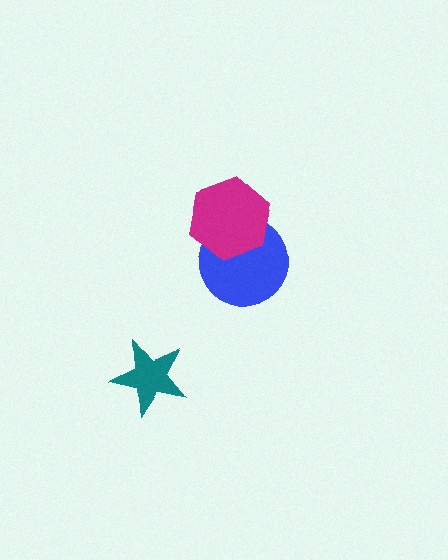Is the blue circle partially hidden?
Yes, it is partially covered by another shape.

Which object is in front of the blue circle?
The magenta hexagon is in front of the blue circle.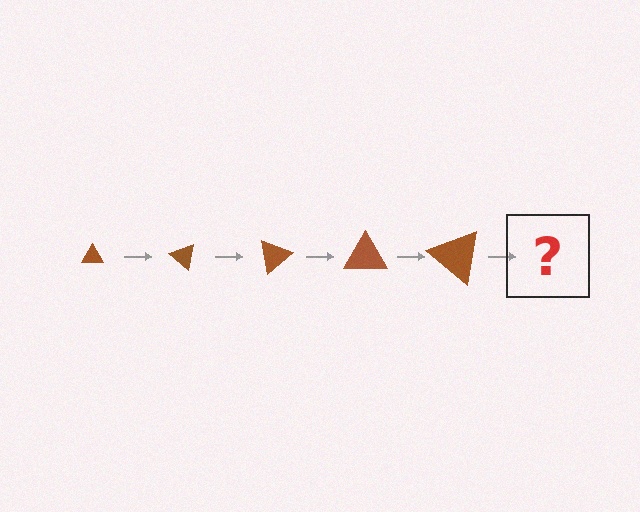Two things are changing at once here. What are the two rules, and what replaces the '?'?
The two rules are that the triangle grows larger each step and it rotates 40 degrees each step. The '?' should be a triangle, larger than the previous one and rotated 200 degrees from the start.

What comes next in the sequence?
The next element should be a triangle, larger than the previous one and rotated 200 degrees from the start.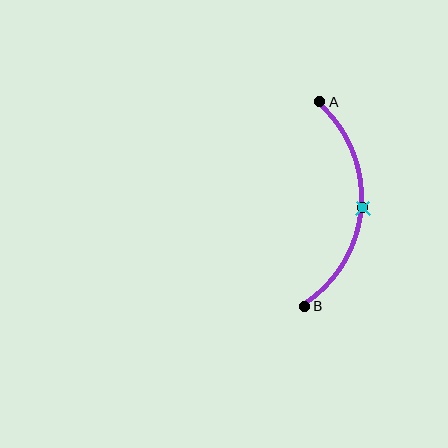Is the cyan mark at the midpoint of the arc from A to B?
Yes. The cyan mark lies on the arc at equal arc-length from both A and B — it is the arc midpoint.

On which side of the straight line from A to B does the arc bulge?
The arc bulges to the right of the straight line connecting A and B.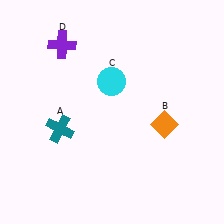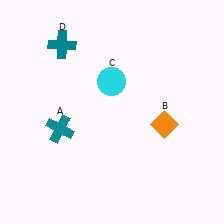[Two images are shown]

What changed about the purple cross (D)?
In Image 1, D is purple. In Image 2, it changed to teal.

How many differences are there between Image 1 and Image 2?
There is 1 difference between the two images.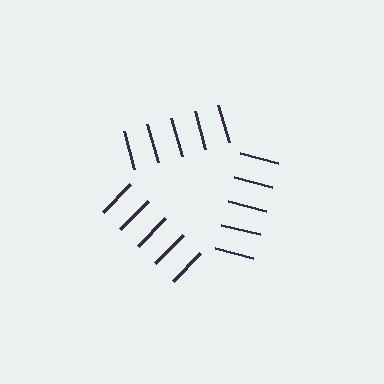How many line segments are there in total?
15 — 5 along each of the 3 edges.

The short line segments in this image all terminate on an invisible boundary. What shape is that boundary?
An illusory triangle — the line segments terminate on its edges but no continuous stroke is drawn.